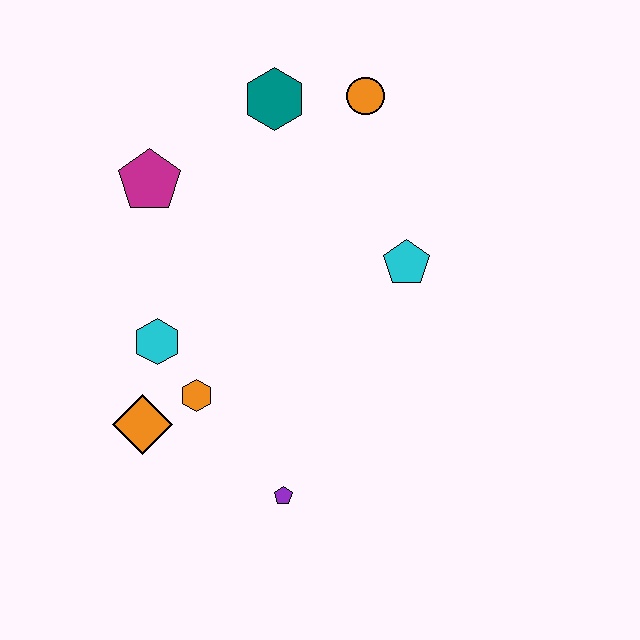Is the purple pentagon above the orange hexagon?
No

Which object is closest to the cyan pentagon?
The orange circle is closest to the cyan pentagon.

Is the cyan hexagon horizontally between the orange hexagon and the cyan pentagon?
No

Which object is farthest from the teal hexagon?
The purple pentagon is farthest from the teal hexagon.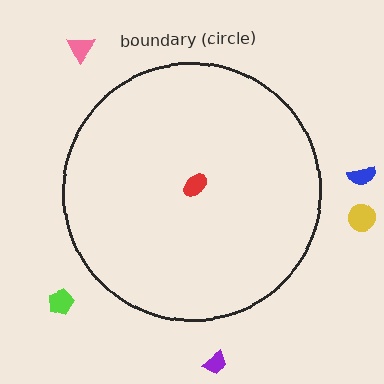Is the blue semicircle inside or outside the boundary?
Outside.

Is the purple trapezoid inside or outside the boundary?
Outside.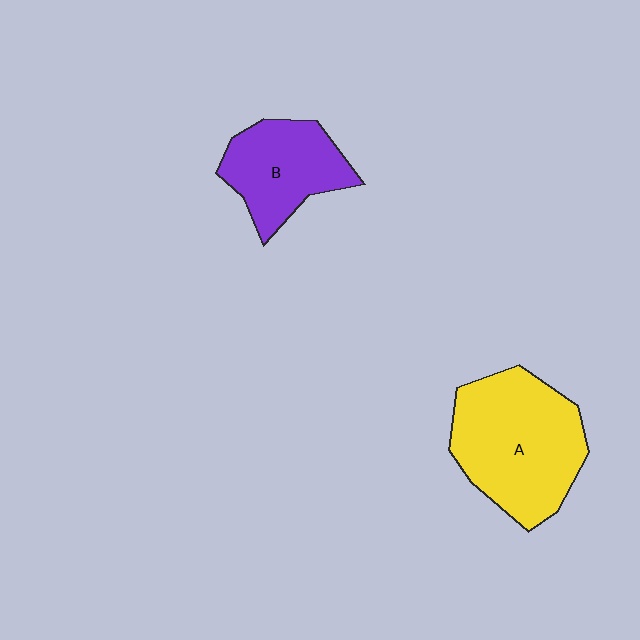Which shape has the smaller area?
Shape B (purple).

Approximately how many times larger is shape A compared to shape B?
Approximately 1.6 times.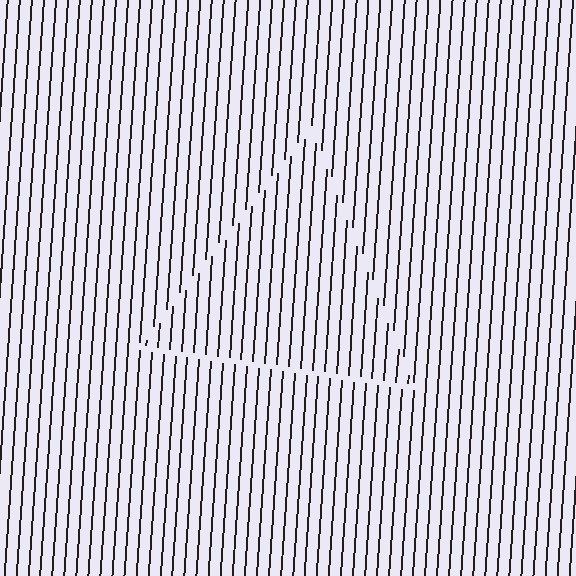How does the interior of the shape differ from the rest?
The interior of the shape contains the same grating, shifted by half a period — the contour is defined by the phase discontinuity where line-ends from the inner and outer gratings abut.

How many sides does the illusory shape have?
3 sides — the line-ends trace a triangle.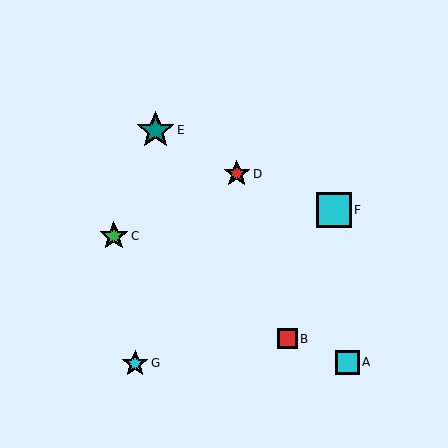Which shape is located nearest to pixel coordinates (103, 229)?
The green star (labeled C) at (114, 236) is nearest to that location.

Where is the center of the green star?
The center of the green star is at (114, 236).